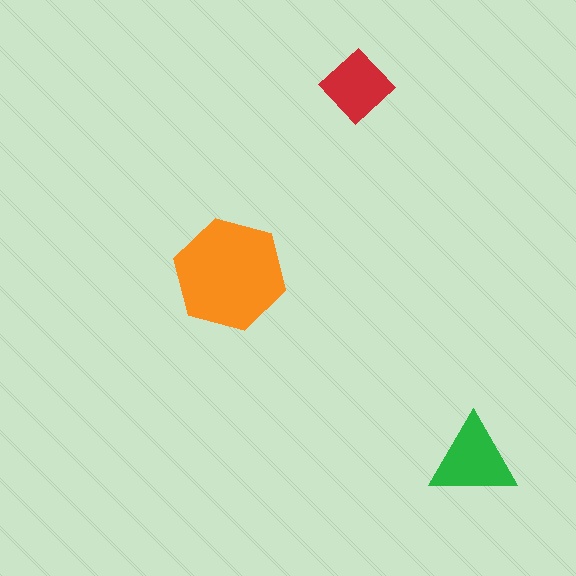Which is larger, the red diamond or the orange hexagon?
The orange hexagon.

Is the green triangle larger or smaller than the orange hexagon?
Smaller.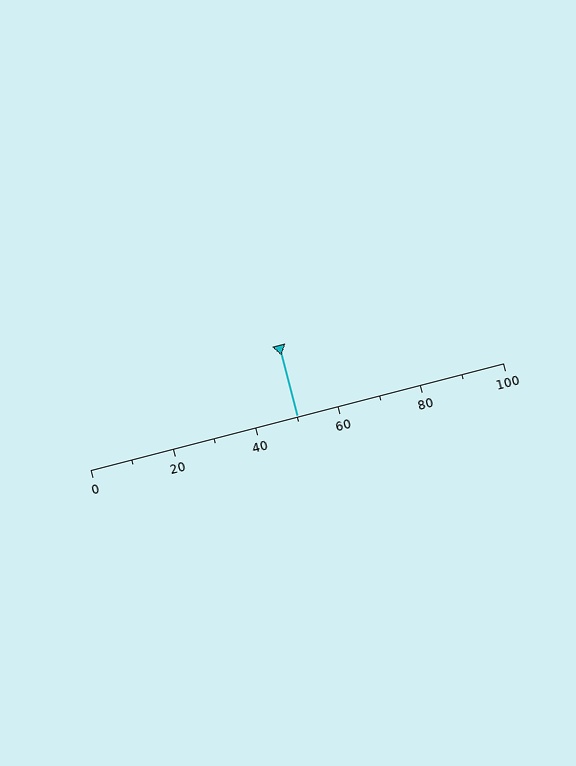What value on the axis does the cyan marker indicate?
The marker indicates approximately 50.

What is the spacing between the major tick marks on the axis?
The major ticks are spaced 20 apart.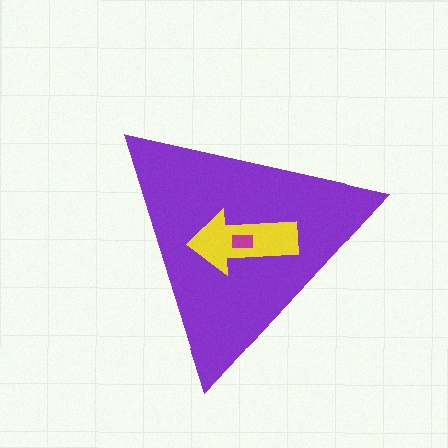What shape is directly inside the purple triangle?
The yellow arrow.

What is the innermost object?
The magenta rectangle.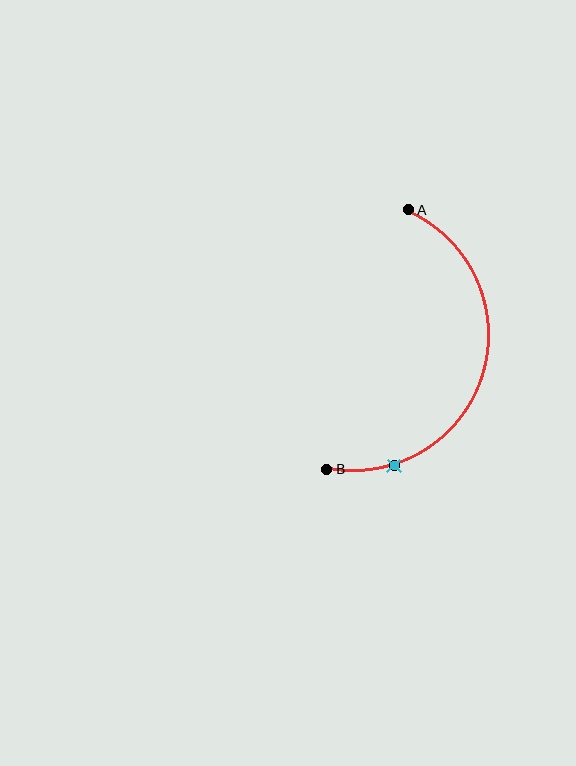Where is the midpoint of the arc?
The arc midpoint is the point on the curve farthest from the straight line joining A and B. It sits to the right of that line.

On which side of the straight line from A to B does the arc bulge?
The arc bulges to the right of the straight line connecting A and B.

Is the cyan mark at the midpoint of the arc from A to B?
No. The cyan mark lies on the arc but is closer to endpoint B. The arc midpoint would be at the point on the curve equidistant along the arc from both A and B.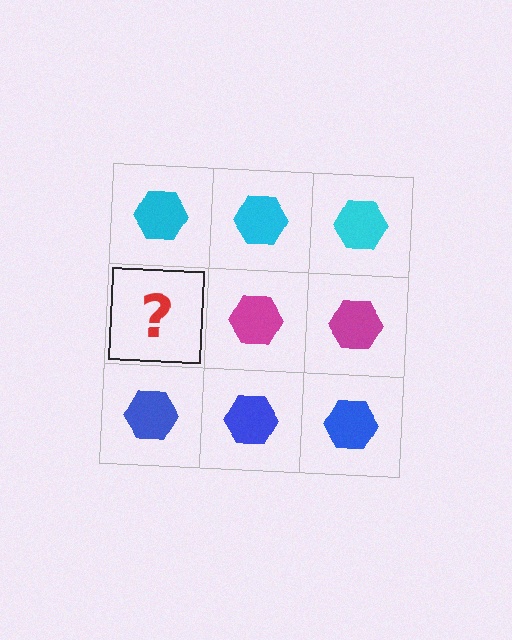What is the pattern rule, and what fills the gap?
The rule is that each row has a consistent color. The gap should be filled with a magenta hexagon.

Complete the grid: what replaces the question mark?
The question mark should be replaced with a magenta hexagon.